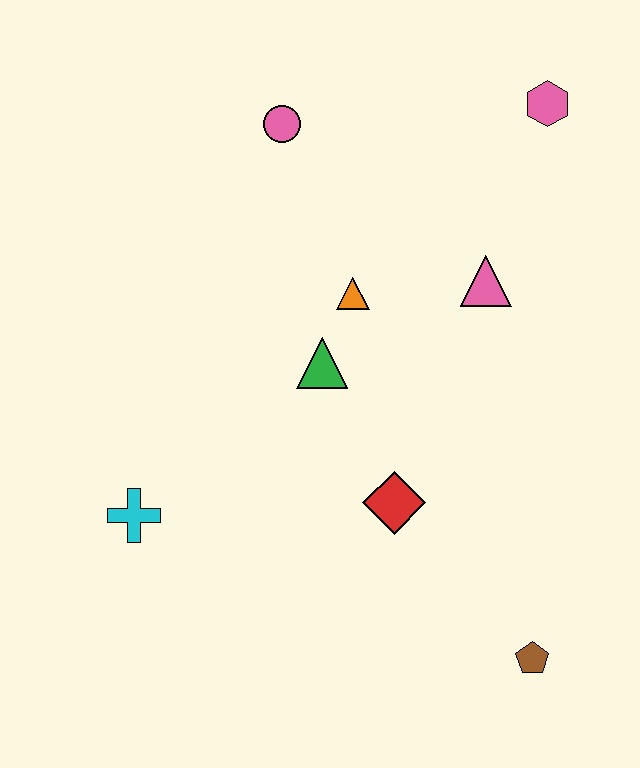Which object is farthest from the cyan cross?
The pink hexagon is farthest from the cyan cross.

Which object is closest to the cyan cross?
The green triangle is closest to the cyan cross.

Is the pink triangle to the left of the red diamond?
No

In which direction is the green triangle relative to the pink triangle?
The green triangle is to the left of the pink triangle.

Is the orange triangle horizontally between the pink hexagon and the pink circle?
Yes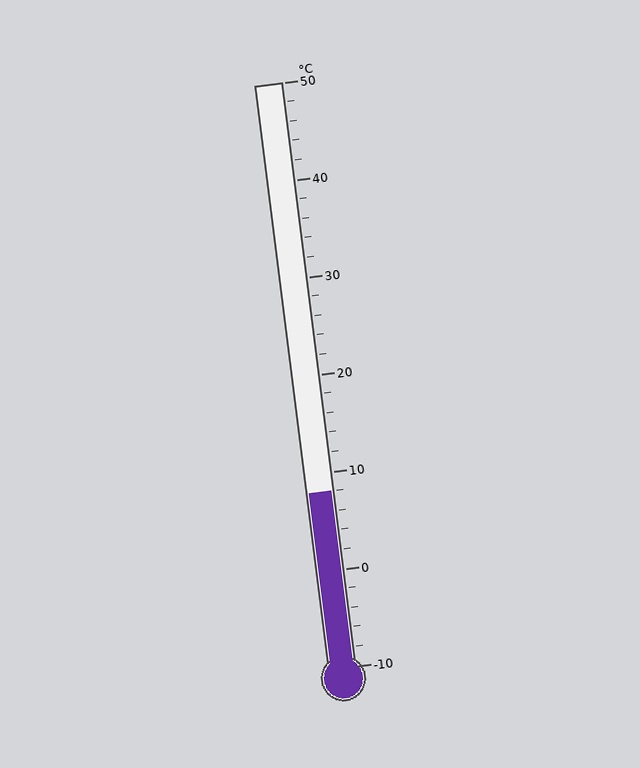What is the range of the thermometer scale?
The thermometer scale ranges from -10°C to 50°C.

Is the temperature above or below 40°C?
The temperature is below 40°C.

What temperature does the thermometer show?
The thermometer shows approximately 8°C.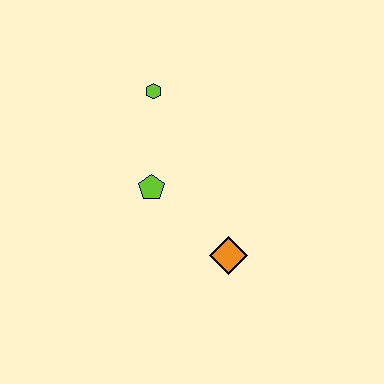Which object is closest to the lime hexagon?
The lime pentagon is closest to the lime hexagon.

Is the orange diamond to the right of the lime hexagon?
Yes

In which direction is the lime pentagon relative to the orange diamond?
The lime pentagon is to the left of the orange diamond.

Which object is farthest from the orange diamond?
The lime hexagon is farthest from the orange diamond.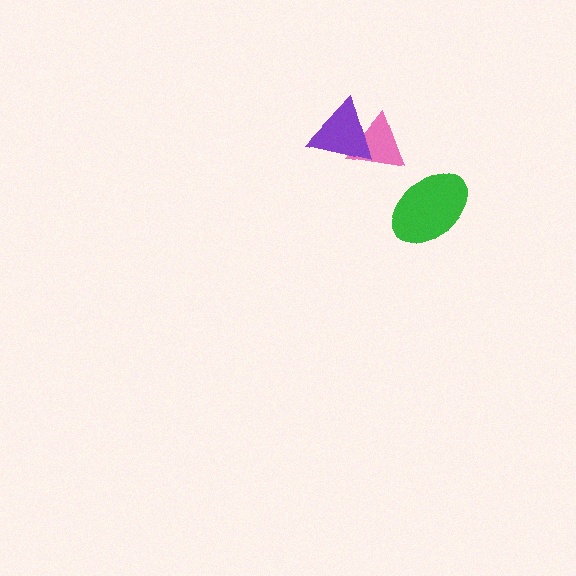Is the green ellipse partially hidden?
No, no other shape covers it.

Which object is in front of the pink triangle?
The purple triangle is in front of the pink triangle.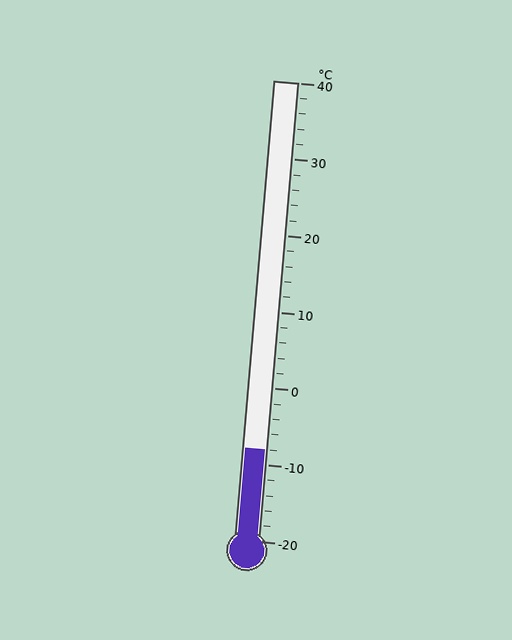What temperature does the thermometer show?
The thermometer shows approximately -8°C.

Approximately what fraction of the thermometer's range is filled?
The thermometer is filled to approximately 20% of its range.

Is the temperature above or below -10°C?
The temperature is above -10°C.